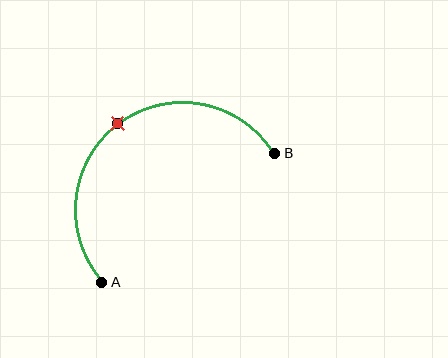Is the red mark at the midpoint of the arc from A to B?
Yes. The red mark lies on the arc at equal arc-length from both A and B — it is the arc midpoint.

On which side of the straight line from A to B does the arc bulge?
The arc bulges above and to the left of the straight line connecting A and B.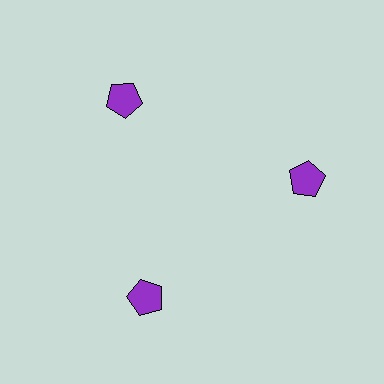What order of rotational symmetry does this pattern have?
This pattern has 3-fold rotational symmetry.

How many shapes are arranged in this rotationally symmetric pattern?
There are 3 shapes, arranged in 3 groups of 1.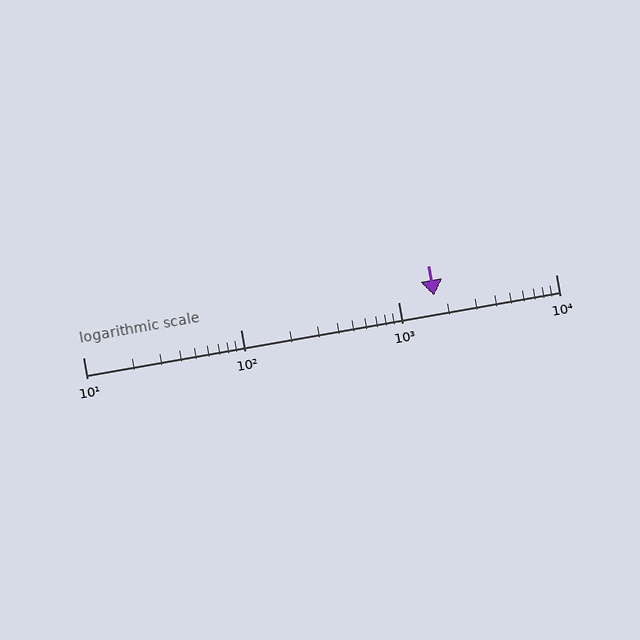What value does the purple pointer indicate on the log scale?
The pointer indicates approximately 1700.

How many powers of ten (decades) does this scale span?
The scale spans 3 decades, from 10 to 10000.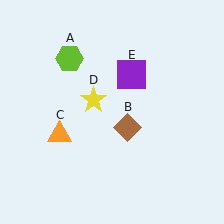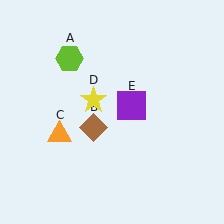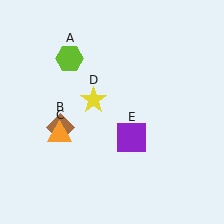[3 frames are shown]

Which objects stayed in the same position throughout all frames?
Lime hexagon (object A) and orange triangle (object C) and yellow star (object D) remained stationary.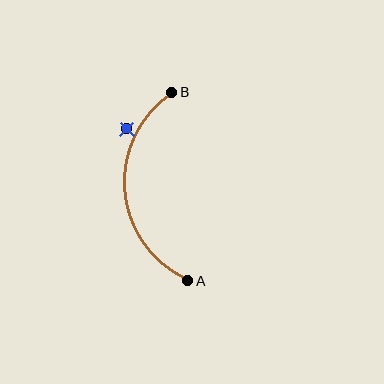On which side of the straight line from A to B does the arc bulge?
The arc bulges to the left of the straight line connecting A and B.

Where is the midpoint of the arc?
The arc midpoint is the point on the curve farthest from the straight line joining A and B. It sits to the left of that line.